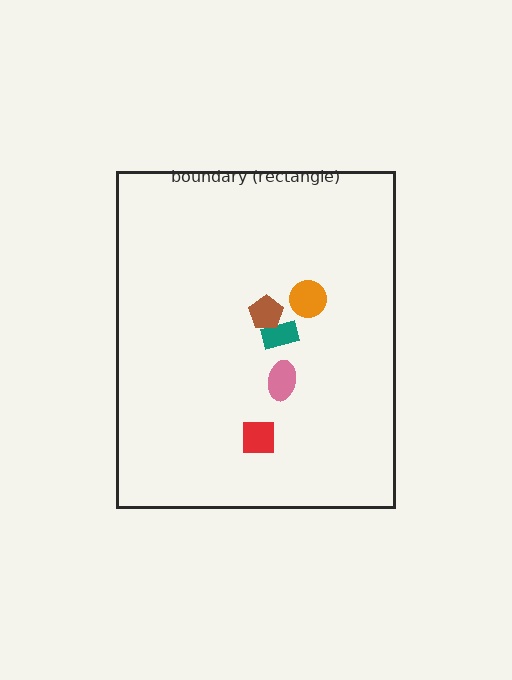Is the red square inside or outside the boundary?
Inside.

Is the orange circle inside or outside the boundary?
Inside.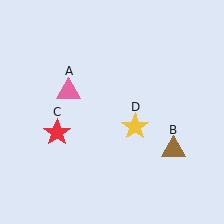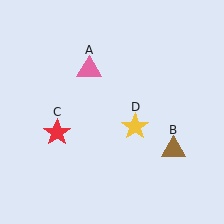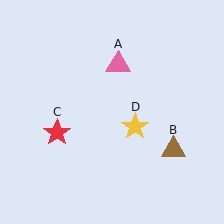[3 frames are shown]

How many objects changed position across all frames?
1 object changed position: pink triangle (object A).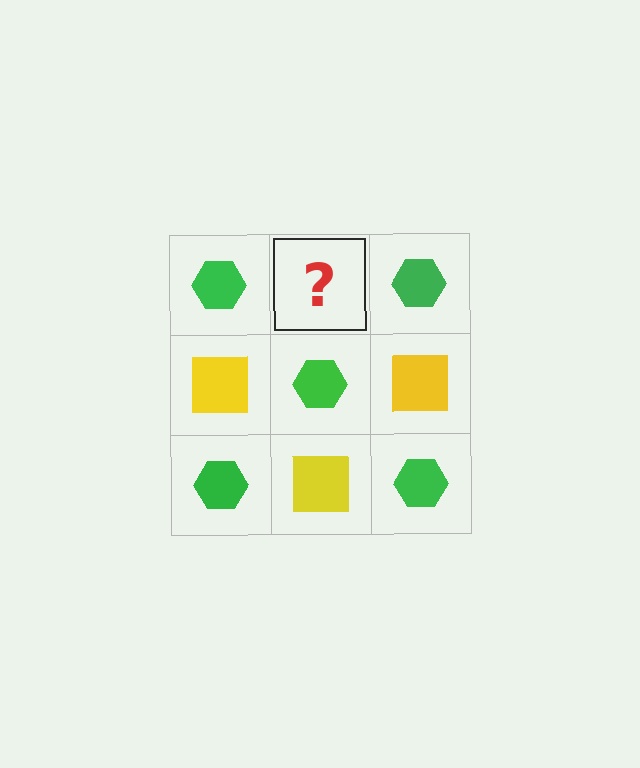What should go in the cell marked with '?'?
The missing cell should contain a yellow square.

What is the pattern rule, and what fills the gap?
The rule is that it alternates green hexagon and yellow square in a checkerboard pattern. The gap should be filled with a yellow square.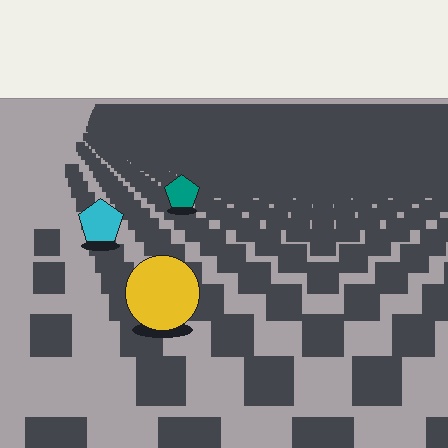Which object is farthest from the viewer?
The teal pentagon is farthest from the viewer. It appears smaller and the ground texture around it is denser.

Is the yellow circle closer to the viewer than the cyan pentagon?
Yes. The yellow circle is closer — you can tell from the texture gradient: the ground texture is coarser near it.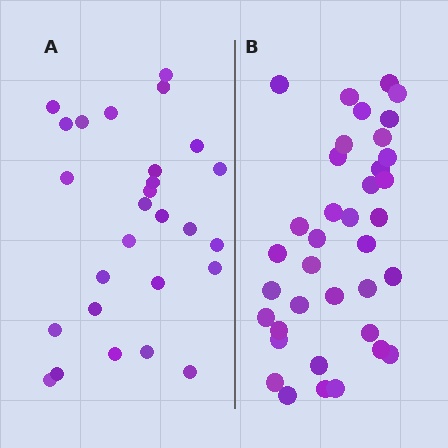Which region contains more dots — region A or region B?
Region B (the right region) has more dots.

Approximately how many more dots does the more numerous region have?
Region B has roughly 10 or so more dots than region A.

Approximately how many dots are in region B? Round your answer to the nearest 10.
About 40 dots. (The exact count is 37, which rounds to 40.)